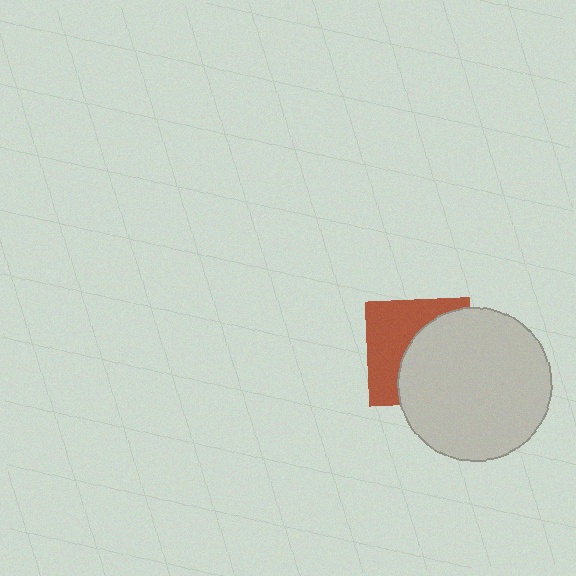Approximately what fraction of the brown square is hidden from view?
Roughly 54% of the brown square is hidden behind the light gray circle.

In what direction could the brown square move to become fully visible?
The brown square could move left. That would shift it out from behind the light gray circle entirely.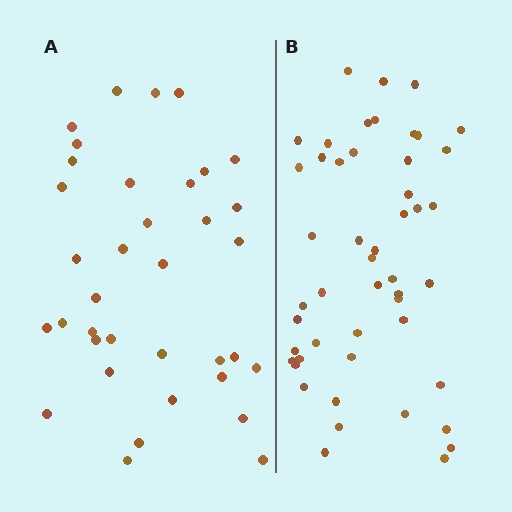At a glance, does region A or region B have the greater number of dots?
Region B (the right region) has more dots.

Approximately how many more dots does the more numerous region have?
Region B has approximately 15 more dots than region A.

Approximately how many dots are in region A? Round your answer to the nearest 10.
About 40 dots. (The exact count is 36, which rounds to 40.)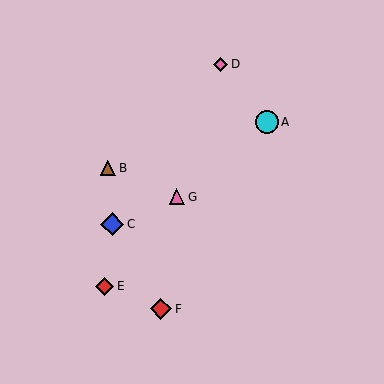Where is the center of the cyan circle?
The center of the cyan circle is at (267, 122).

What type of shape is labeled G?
Shape G is a pink triangle.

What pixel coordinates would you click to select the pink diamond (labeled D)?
Click at (221, 64) to select the pink diamond D.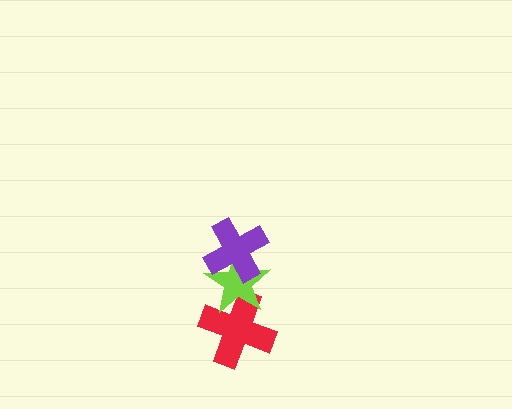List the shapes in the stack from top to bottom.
From top to bottom: the purple cross, the lime star, the red cross.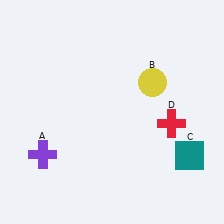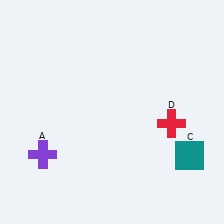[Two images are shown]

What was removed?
The yellow circle (B) was removed in Image 2.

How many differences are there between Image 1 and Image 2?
There is 1 difference between the two images.